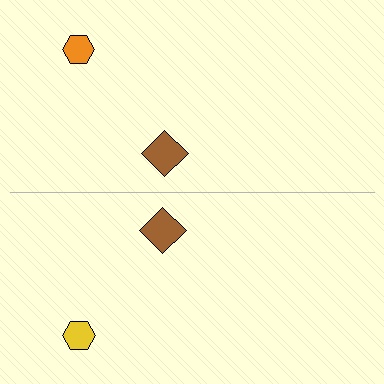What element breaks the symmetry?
The yellow hexagon on the bottom side breaks the symmetry — its mirror counterpart is orange.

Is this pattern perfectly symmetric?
No, the pattern is not perfectly symmetric. The yellow hexagon on the bottom side breaks the symmetry — its mirror counterpart is orange.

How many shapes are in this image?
There are 4 shapes in this image.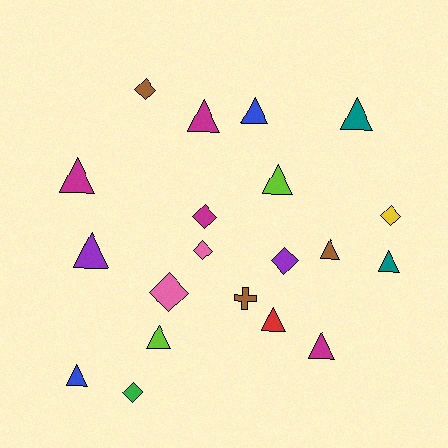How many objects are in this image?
There are 20 objects.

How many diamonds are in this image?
There are 7 diamonds.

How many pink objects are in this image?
There are 2 pink objects.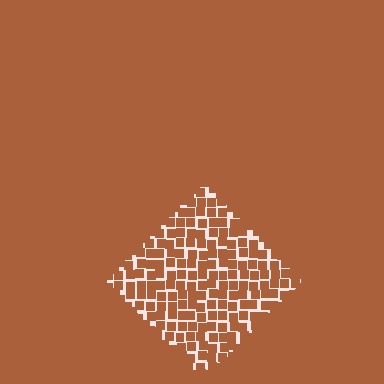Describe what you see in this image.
The image contains small brown elements arranged at two different densities. A diamond-shaped region is visible where the elements are less densely packed than the surrounding area.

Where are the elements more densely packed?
The elements are more densely packed outside the diamond boundary.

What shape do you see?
I see a diamond.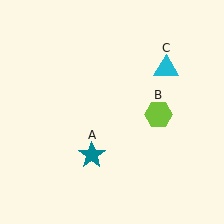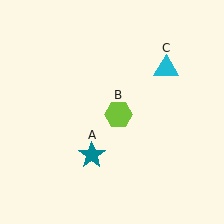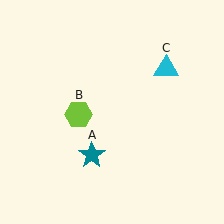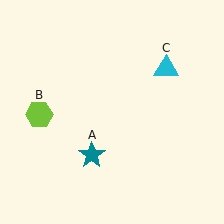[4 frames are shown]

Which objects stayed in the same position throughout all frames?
Teal star (object A) and cyan triangle (object C) remained stationary.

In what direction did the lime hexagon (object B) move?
The lime hexagon (object B) moved left.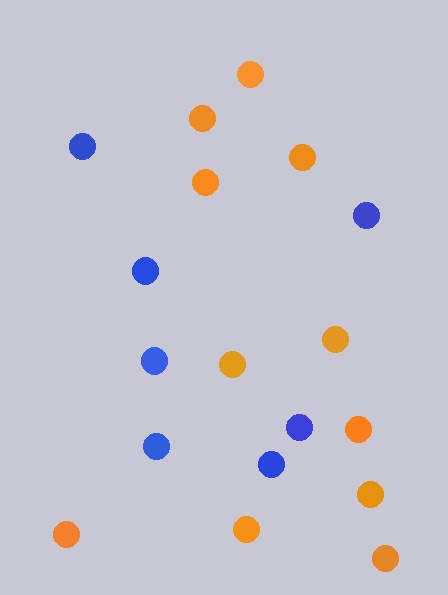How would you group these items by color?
There are 2 groups: one group of blue circles (7) and one group of orange circles (11).